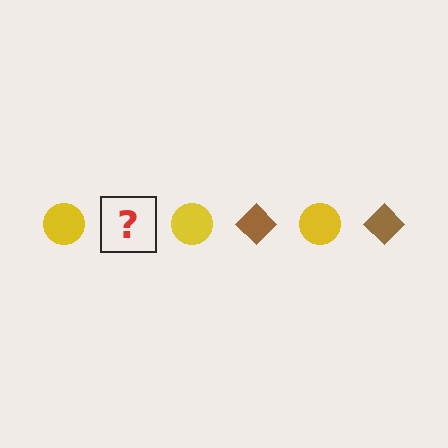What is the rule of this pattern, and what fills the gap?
The rule is that the pattern alternates between yellow circle and brown diamond. The gap should be filled with a brown diamond.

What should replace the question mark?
The question mark should be replaced with a brown diamond.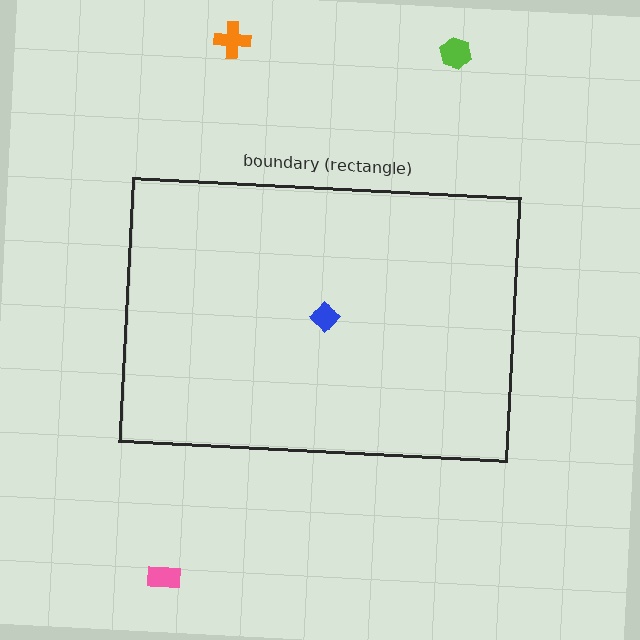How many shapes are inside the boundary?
1 inside, 3 outside.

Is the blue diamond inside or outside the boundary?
Inside.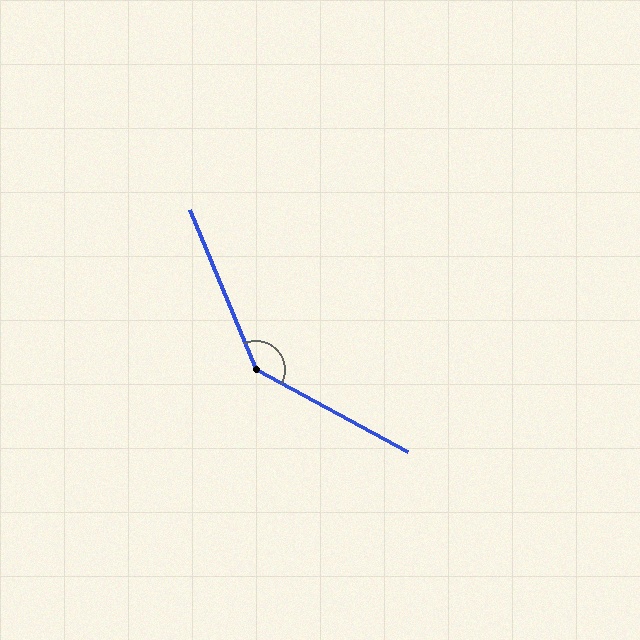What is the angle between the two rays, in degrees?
Approximately 141 degrees.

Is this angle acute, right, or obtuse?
It is obtuse.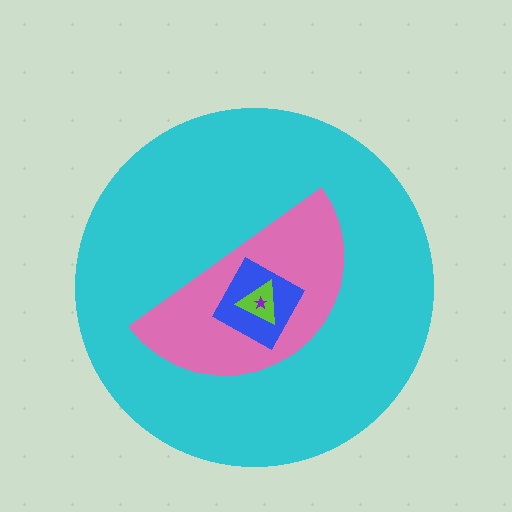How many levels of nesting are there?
5.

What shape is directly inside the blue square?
The lime triangle.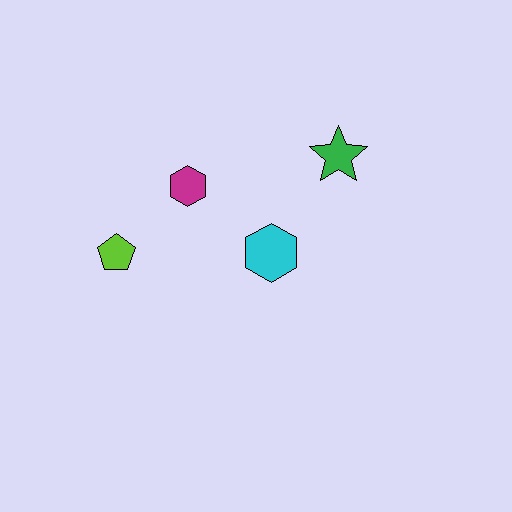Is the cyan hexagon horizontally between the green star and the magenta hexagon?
Yes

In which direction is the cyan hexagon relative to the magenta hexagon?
The cyan hexagon is to the right of the magenta hexagon.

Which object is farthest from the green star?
The lime pentagon is farthest from the green star.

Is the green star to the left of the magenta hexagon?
No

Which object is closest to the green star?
The cyan hexagon is closest to the green star.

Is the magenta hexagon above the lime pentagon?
Yes